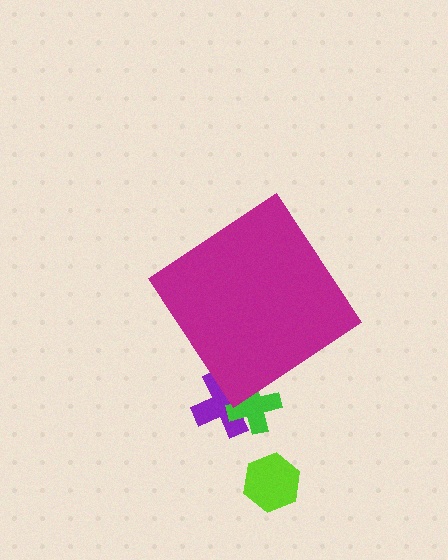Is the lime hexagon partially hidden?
No, the lime hexagon is fully visible.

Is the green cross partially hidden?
Yes, the green cross is partially hidden behind the magenta diamond.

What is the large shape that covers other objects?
A magenta diamond.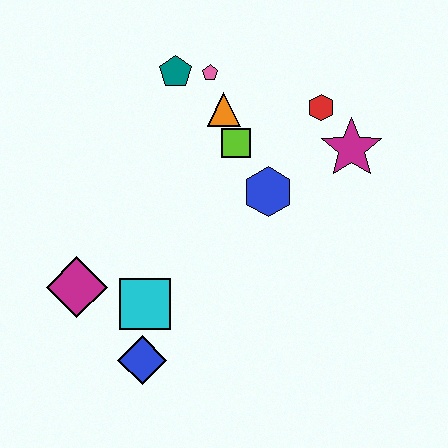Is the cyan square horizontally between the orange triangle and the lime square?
No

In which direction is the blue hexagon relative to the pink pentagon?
The blue hexagon is below the pink pentagon.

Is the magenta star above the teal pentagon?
No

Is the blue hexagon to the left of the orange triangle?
No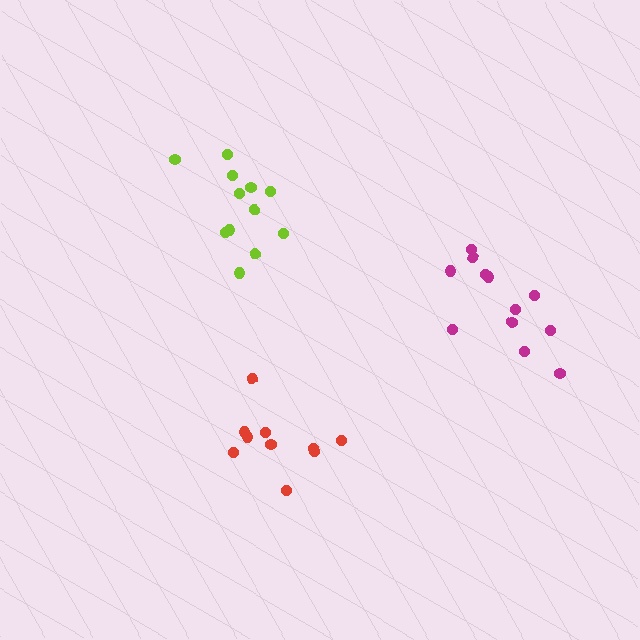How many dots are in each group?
Group 1: 10 dots, Group 2: 12 dots, Group 3: 12 dots (34 total).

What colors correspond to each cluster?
The clusters are colored: red, lime, magenta.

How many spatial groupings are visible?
There are 3 spatial groupings.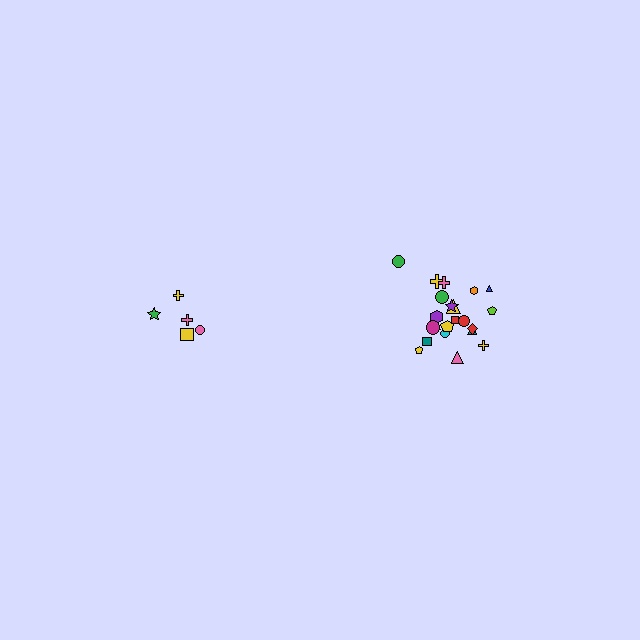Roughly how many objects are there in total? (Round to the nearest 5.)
Roughly 25 objects in total.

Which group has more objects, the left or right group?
The right group.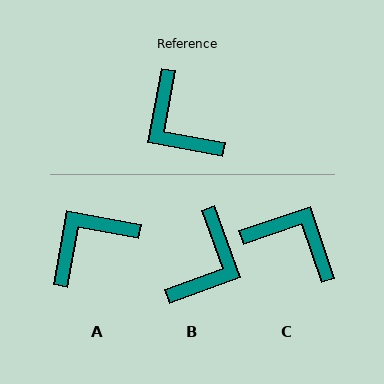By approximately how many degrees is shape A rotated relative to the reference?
Approximately 90 degrees clockwise.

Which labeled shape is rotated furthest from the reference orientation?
C, about 151 degrees away.